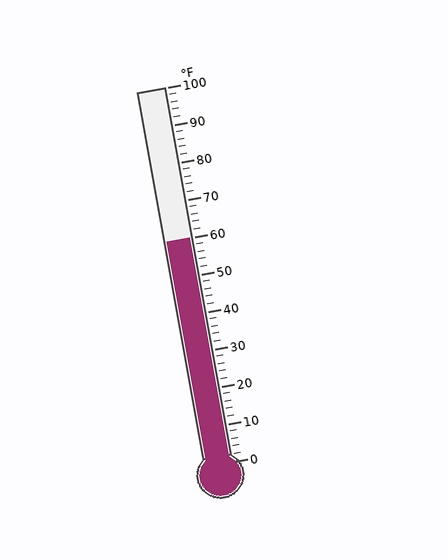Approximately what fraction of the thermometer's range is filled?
The thermometer is filled to approximately 60% of its range.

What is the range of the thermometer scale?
The thermometer scale ranges from 0°F to 100°F.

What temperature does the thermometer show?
The thermometer shows approximately 60°F.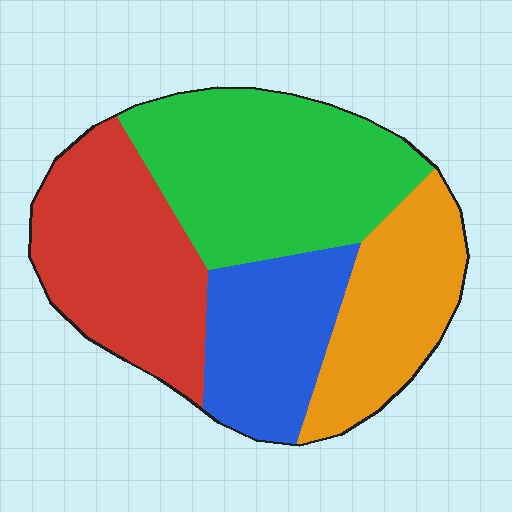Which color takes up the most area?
Green, at roughly 35%.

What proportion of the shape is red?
Red takes up between a quarter and a half of the shape.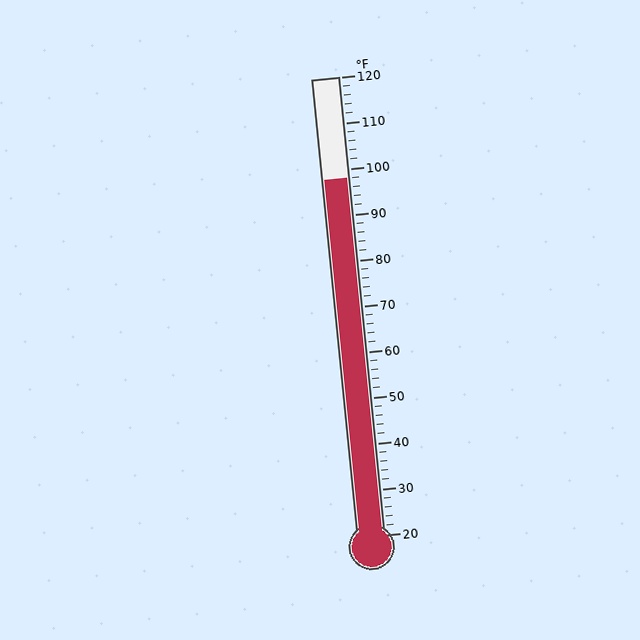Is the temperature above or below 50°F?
The temperature is above 50°F.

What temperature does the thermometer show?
The thermometer shows approximately 98°F.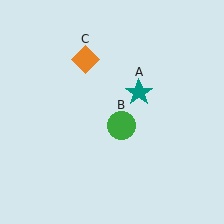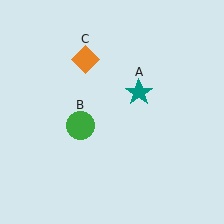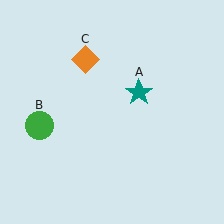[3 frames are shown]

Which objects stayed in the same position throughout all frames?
Teal star (object A) and orange diamond (object C) remained stationary.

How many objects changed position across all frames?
1 object changed position: green circle (object B).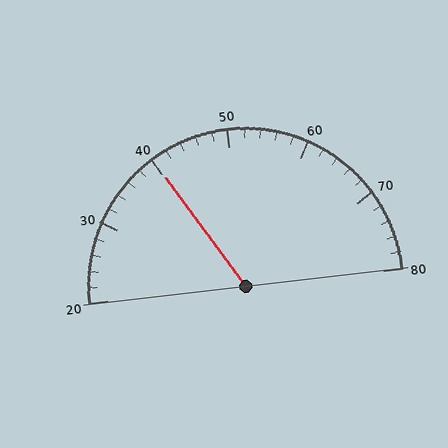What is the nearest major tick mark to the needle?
The nearest major tick mark is 40.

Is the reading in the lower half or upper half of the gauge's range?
The reading is in the lower half of the range (20 to 80).